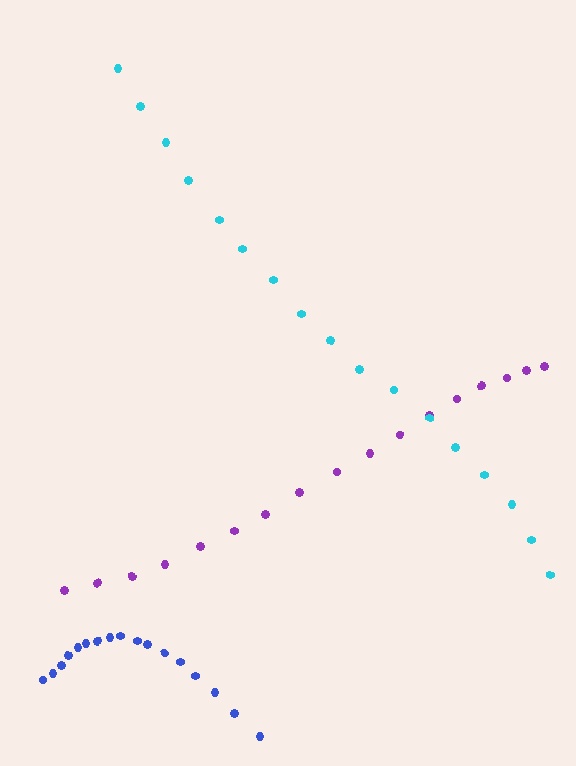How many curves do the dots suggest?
There are 3 distinct paths.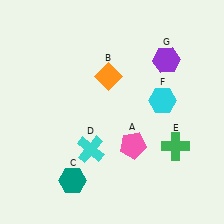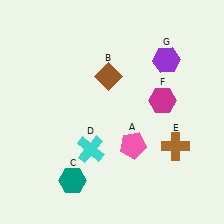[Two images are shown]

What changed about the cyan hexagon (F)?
In Image 1, F is cyan. In Image 2, it changed to magenta.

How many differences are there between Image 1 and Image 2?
There are 3 differences between the two images.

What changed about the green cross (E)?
In Image 1, E is green. In Image 2, it changed to brown.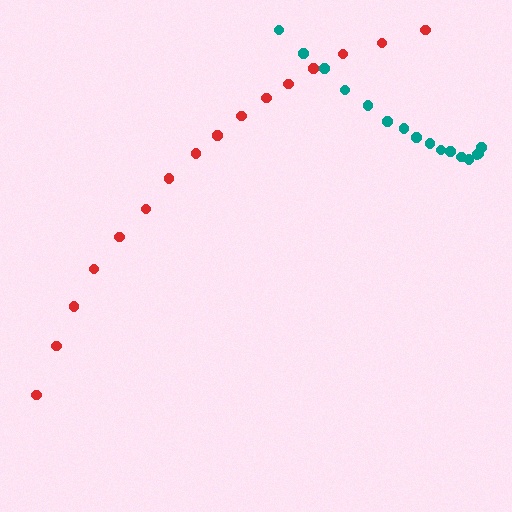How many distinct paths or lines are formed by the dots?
There are 2 distinct paths.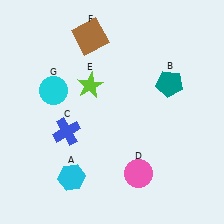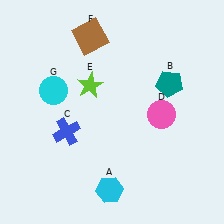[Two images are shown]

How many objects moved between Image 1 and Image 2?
2 objects moved between the two images.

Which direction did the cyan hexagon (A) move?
The cyan hexagon (A) moved right.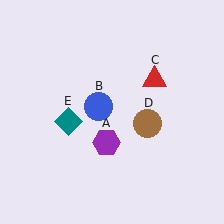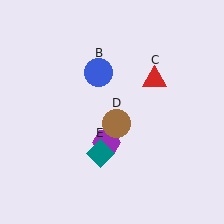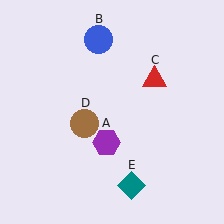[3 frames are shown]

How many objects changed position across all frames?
3 objects changed position: blue circle (object B), brown circle (object D), teal diamond (object E).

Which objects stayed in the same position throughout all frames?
Purple hexagon (object A) and red triangle (object C) remained stationary.